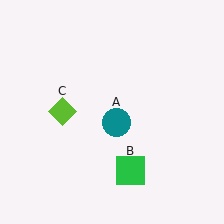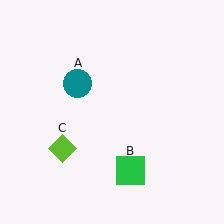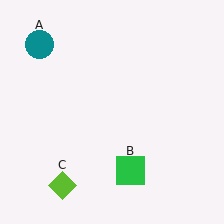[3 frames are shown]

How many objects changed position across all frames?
2 objects changed position: teal circle (object A), lime diamond (object C).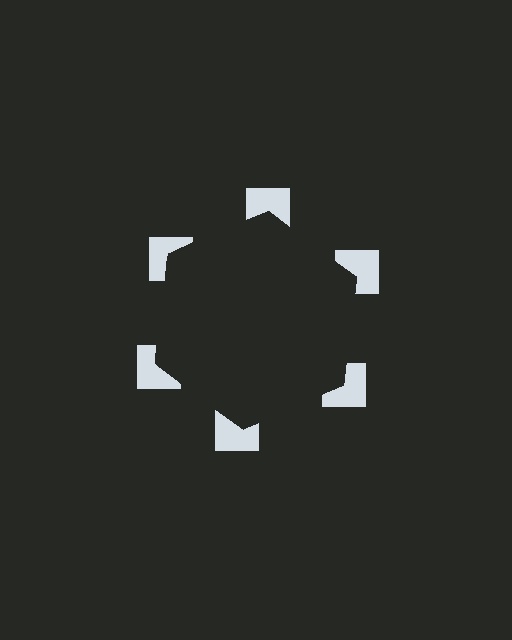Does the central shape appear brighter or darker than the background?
It typically appears slightly darker than the background, even though no actual brightness change is drawn.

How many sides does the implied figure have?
6 sides.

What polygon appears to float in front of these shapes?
An illusory hexagon — its edges are inferred from the aligned wedge cuts in the notched squares, not physically drawn.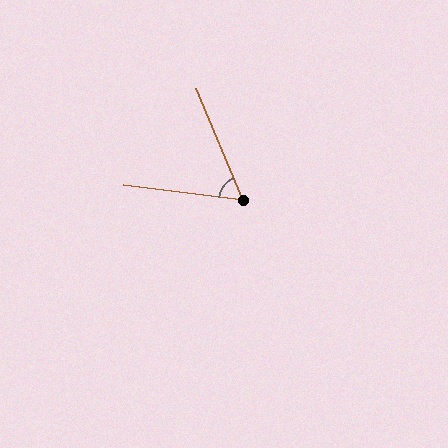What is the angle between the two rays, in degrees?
Approximately 61 degrees.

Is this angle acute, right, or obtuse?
It is acute.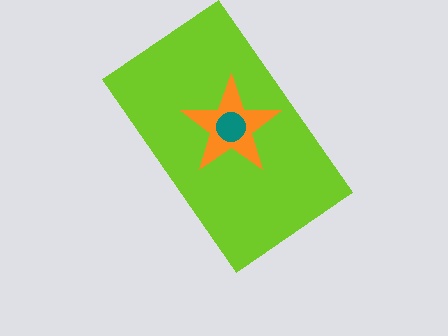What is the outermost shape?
The lime rectangle.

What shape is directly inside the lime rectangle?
The orange star.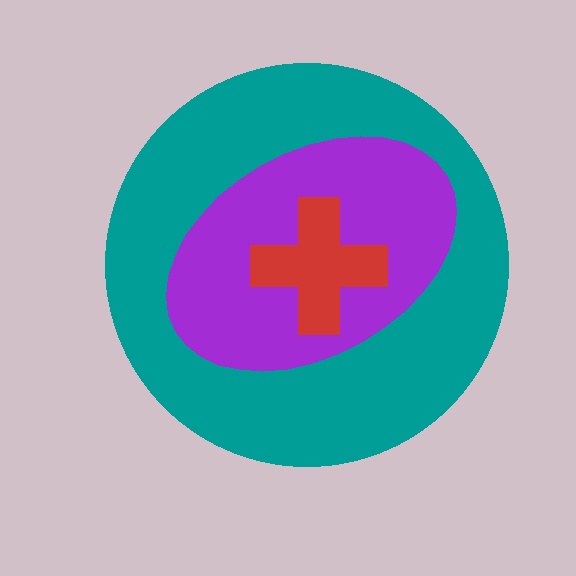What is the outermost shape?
The teal circle.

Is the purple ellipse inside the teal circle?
Yes.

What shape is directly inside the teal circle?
The purple ellipse.